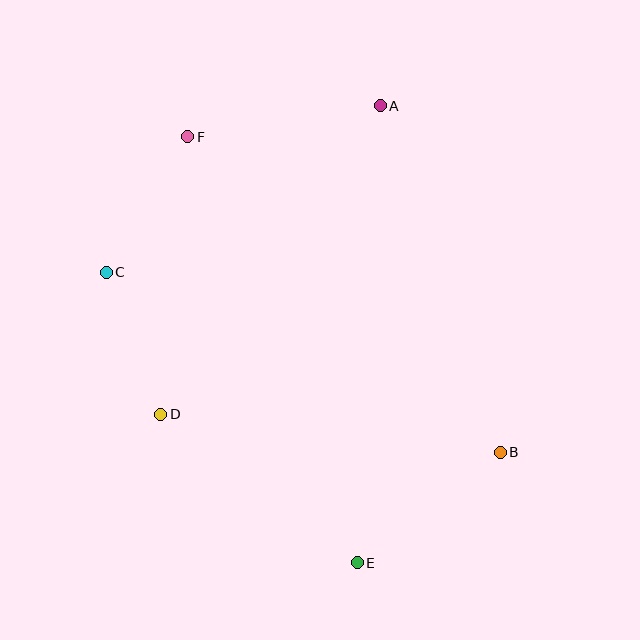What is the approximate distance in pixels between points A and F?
The distance between A and F is approximately 195 pixels.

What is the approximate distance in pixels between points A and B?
The distance between A and B is approximately 367 pixels.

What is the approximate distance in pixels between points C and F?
The distance between C and F is approximately 158 pixels.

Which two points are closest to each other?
Points C and D are closest to each other.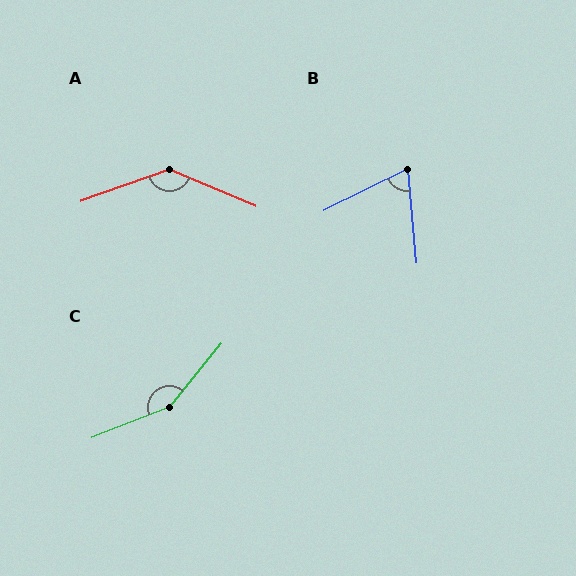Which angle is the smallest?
B, at approximately 69 degrees.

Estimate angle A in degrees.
Approximately 138 degrees.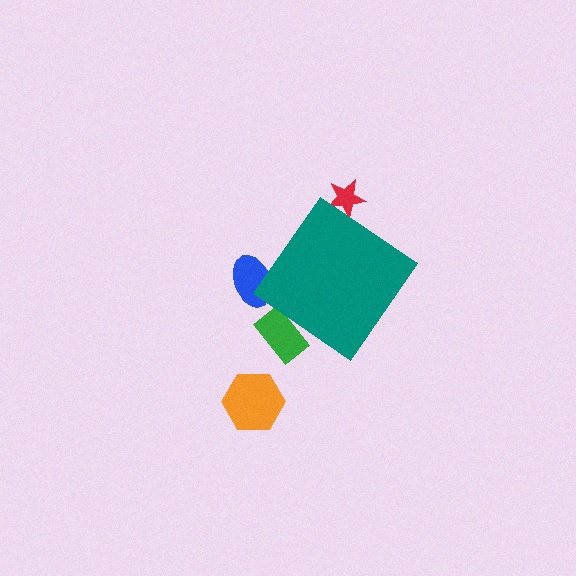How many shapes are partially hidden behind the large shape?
3 shapes are partially hidden.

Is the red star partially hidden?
Yes, the red star is partially hidden behind the teal diamond.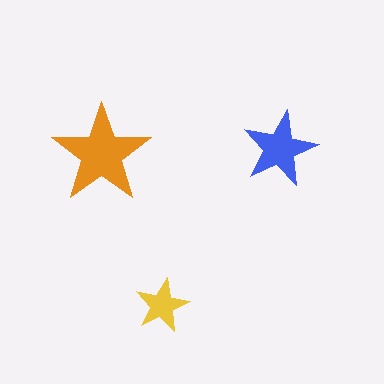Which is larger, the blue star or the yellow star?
The blue one.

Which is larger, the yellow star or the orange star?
The orange one.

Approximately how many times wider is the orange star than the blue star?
About 1.5 times wider.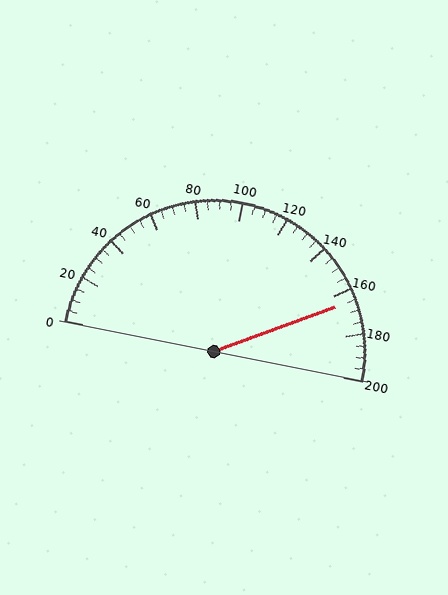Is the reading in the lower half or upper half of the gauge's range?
The reading is in the upper half of the range (0 to 200).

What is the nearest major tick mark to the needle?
The nearest major tick mark is 160.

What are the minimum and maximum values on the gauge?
The gauge ranges from 0 to 200.